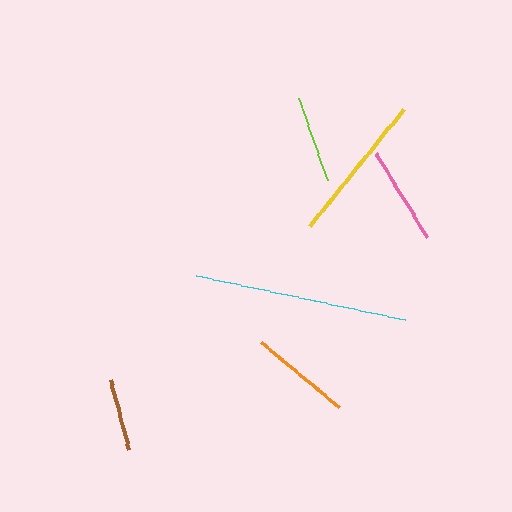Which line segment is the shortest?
The brown line is the shortest at approximately 72 pixels.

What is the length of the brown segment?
The brown segment is approximately 72 pixels long.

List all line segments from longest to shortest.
From longest to shortest: cyan, yellow, orange, pink, lime, brown.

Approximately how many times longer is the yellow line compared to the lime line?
The yellow line is approximately 1.7 times the length of the lime line.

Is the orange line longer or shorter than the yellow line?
The yellow line is longer than the orange line.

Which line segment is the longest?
The cyan line is the longest at approximately 213 pixels.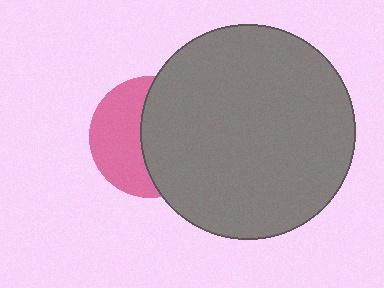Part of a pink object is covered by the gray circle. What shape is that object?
It is a circle.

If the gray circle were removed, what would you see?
You would see the complete pink circle.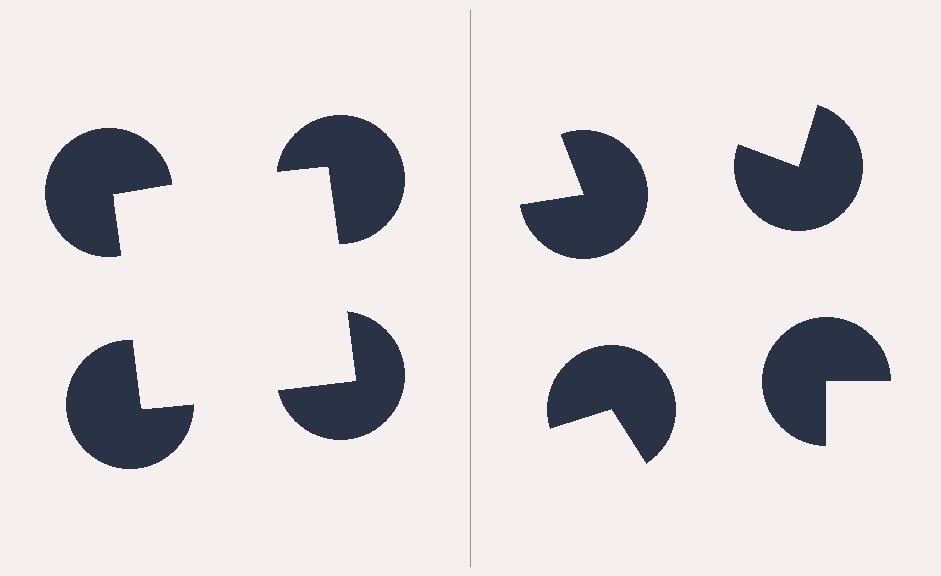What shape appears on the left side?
An illusory square.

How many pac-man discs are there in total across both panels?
8 — 4 on each side.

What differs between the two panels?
The pac-man discs are positioned identically on both sides; only the wedge orientations differ. On the left they align to a square; on the right they are misaligned.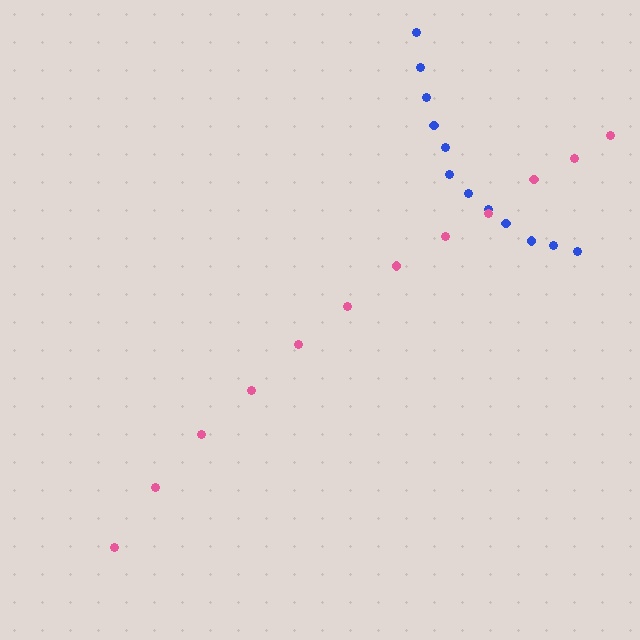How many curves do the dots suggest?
There are 2 distinct paths.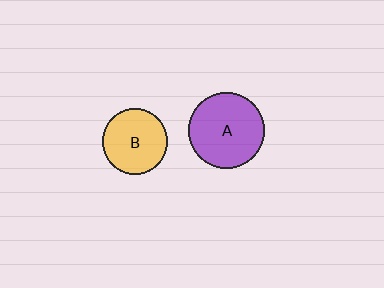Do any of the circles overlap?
No, none of the circles overlap.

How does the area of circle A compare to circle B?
Approximately 1.4 times.